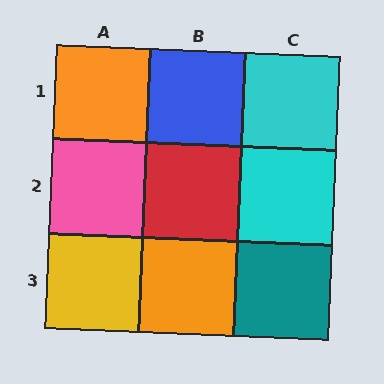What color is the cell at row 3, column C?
Teal.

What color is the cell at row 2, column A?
Pink.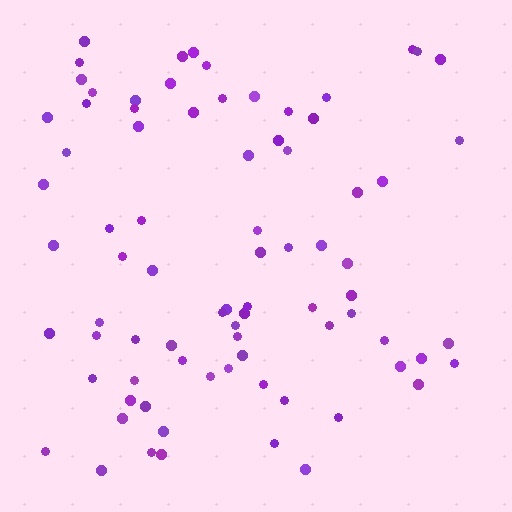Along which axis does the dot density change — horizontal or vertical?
Horizontal.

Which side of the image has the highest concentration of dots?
The left.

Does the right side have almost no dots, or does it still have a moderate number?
Still a moderate number, just noticeably fewer than the left.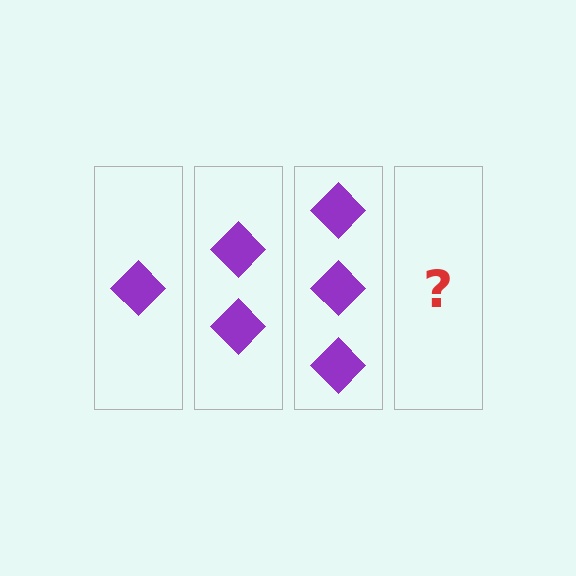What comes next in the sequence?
The next element should be 4 diamonds.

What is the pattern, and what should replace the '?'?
The pattern is that each step adds one more diamond. The '?' should be 4 diamonds.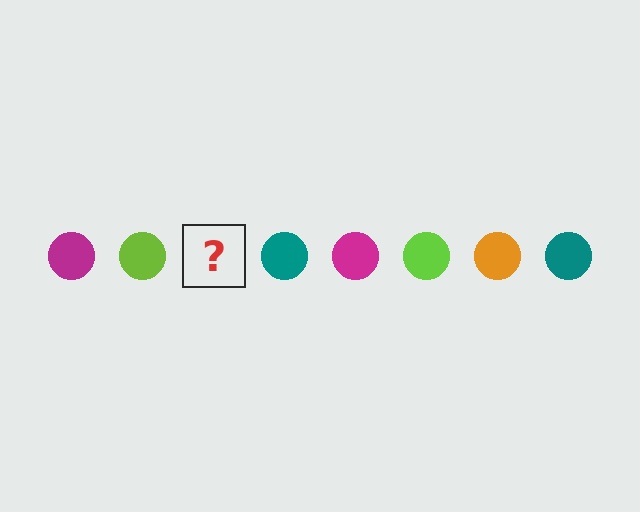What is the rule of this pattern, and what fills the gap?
The rule is that the pattern cycles through magenta, lime, orange, teal circles. The gap should be filled with an orange circle.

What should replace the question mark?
The question mark should be replaced with an orange circle.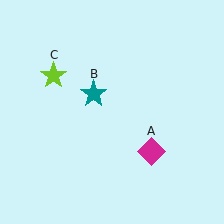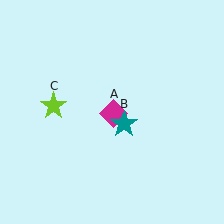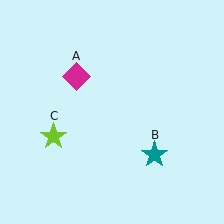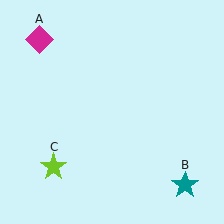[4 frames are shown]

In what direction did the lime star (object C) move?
The lime star (object C) moved down.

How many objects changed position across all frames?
3 objects changed position: magenta diamond (object A), teal star (object B), lime star (object C).